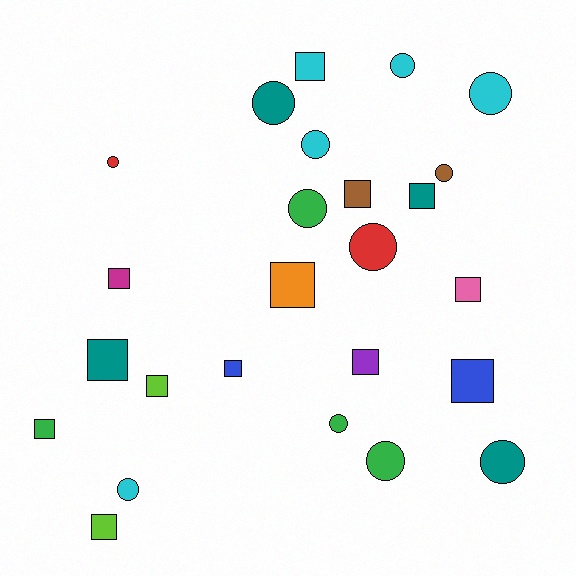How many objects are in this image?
There are 25 objects.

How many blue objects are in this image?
There are 2 blue objects.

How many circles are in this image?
There are 12 circles.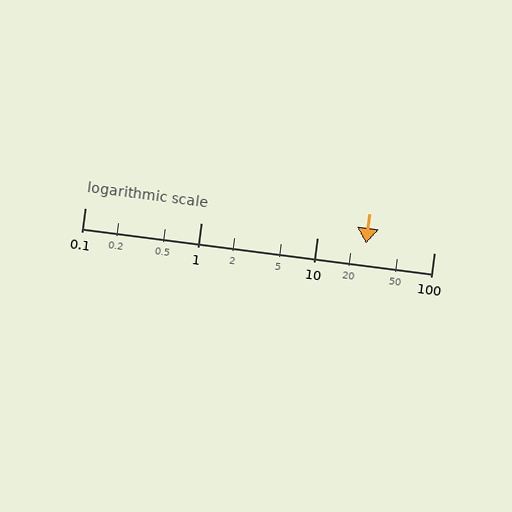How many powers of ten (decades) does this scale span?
The scale spans 3 decades, from 0.1 to 100.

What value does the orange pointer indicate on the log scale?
The pointer indicates approximately 26.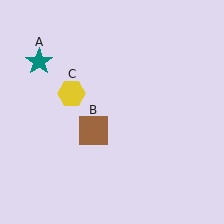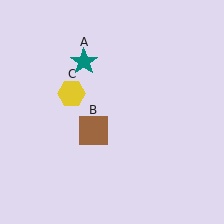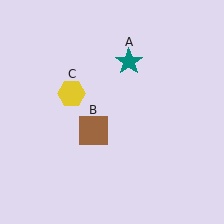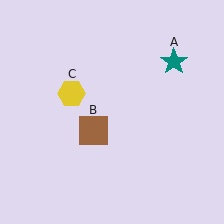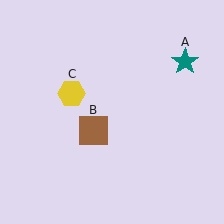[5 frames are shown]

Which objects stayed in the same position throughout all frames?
Brown square (object B) and yellow hexagon (object C) remained stationary.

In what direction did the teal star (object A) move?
The teal star (object A) moved right.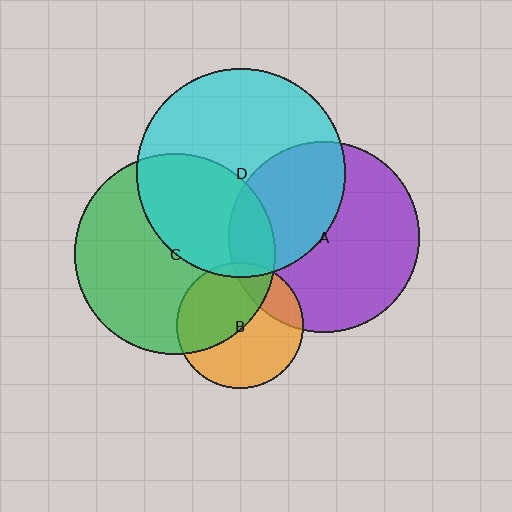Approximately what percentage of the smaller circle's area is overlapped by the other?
Approximately 5%.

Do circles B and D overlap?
Yes.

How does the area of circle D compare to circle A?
Approximately 1.2 times.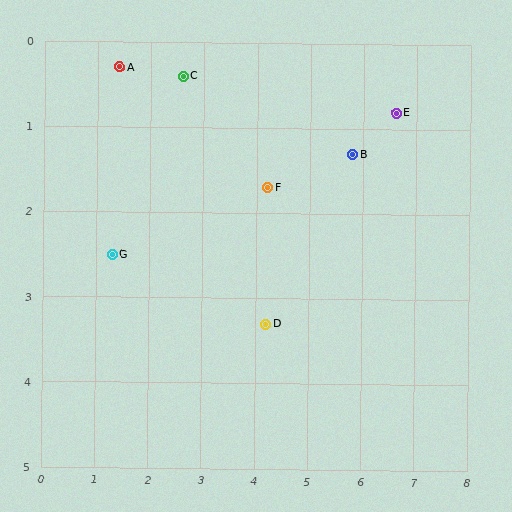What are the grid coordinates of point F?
Point F is at approximately (4.2, 1.7).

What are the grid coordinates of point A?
Point A is at approximately (1.4, 0.3).